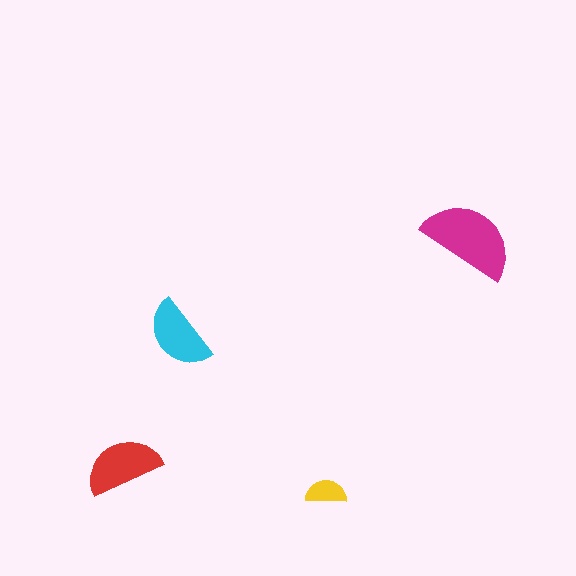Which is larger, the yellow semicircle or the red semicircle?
The red one.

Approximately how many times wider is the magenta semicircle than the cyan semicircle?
About 1.5 times wider.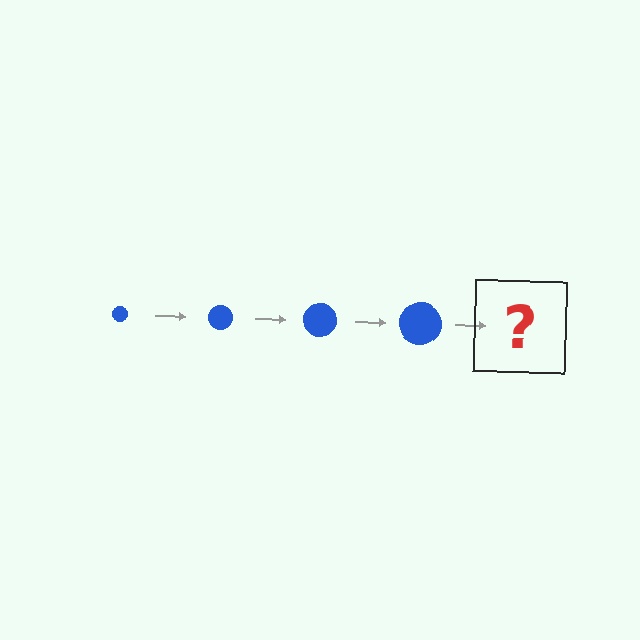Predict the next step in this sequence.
The next step is a blue circle, larger than the previous one.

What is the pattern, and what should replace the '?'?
The pattern is that the circle gets progressively larger each step. The '?' should be a blue circle, larger than the previous one.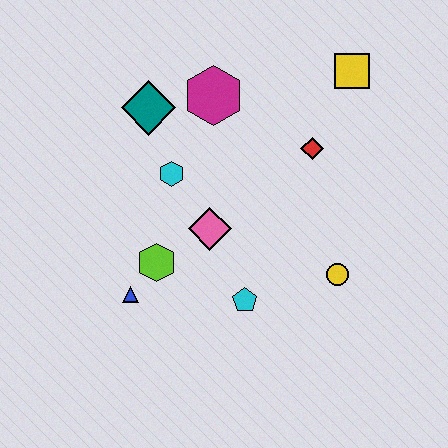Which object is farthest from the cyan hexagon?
The yellow square is farthest from the cyan hexagon.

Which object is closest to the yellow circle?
The cyan pentagon is closest to the yellow circle.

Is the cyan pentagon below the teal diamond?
Yes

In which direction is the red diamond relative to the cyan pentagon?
The red diamond is above the cyan pentagon.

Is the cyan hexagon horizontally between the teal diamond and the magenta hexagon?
Yes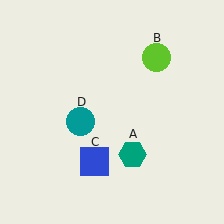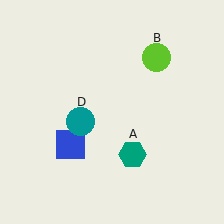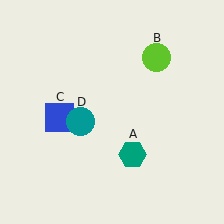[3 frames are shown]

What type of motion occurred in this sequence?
The blue square (object C) rotated clockwise around the center of the scene.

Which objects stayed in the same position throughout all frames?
Teal hexagon (object A) and lime circle (object B) and teal circle (object D) remained stationary.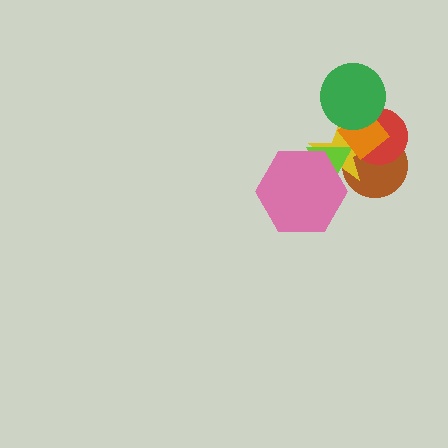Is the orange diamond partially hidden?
Yes, it is partially covered by another shape.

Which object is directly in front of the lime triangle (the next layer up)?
The orange diamond is directly in front of the lime triangle.